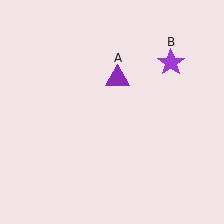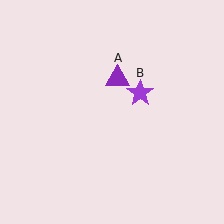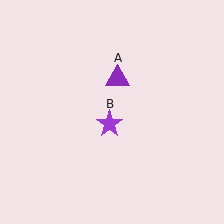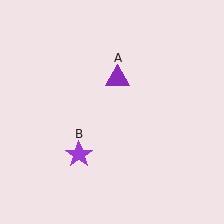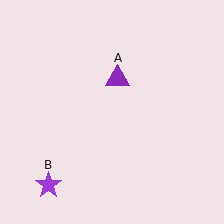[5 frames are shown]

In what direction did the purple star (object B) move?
The purple star (object B) moved down and to the left.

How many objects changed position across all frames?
1 object changed position: purple star (object B).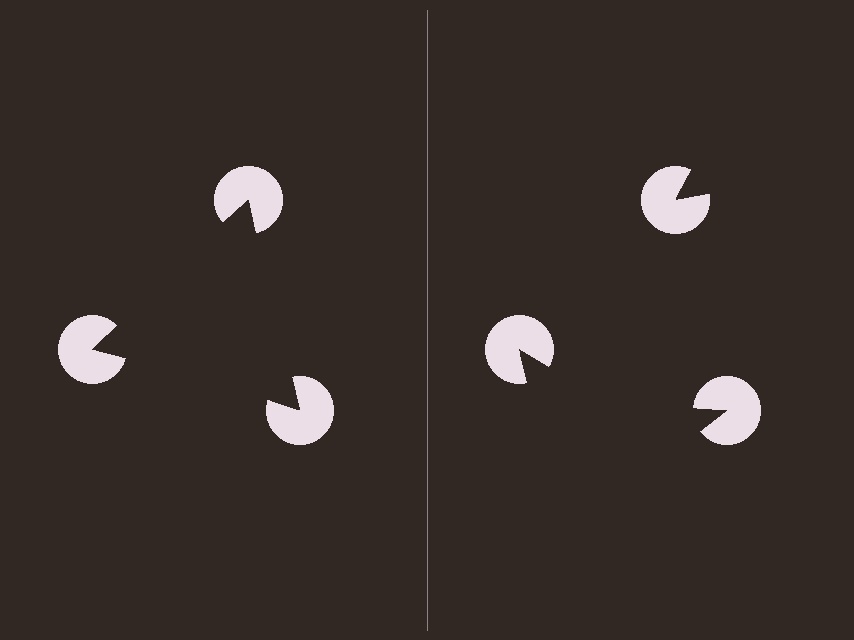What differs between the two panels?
The pac-man discs are positioned identically on both sides; only the wedge orientations differ. On the left they align to a triangle; on the right they are misaligned.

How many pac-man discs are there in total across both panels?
6 — 3 on each side.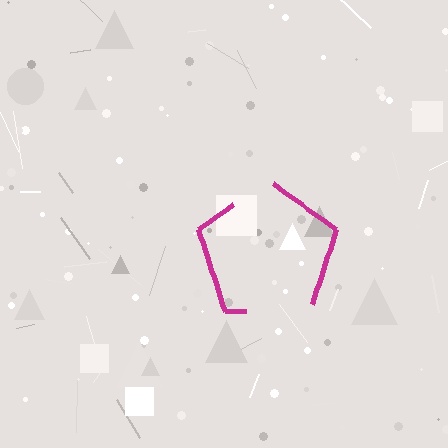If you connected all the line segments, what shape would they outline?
They would outline a pentagon.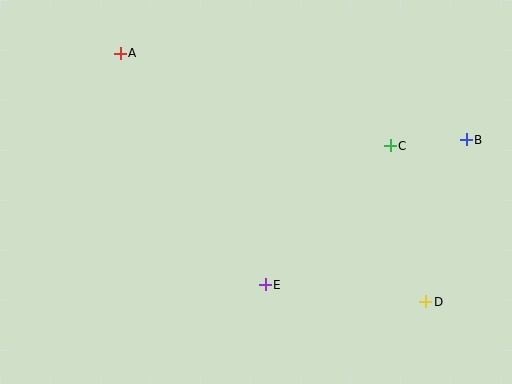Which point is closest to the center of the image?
Point E at (265, 285) is closest to the center.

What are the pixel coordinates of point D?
Point D is at (426, 302).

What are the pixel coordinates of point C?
Point C is at (390, 146).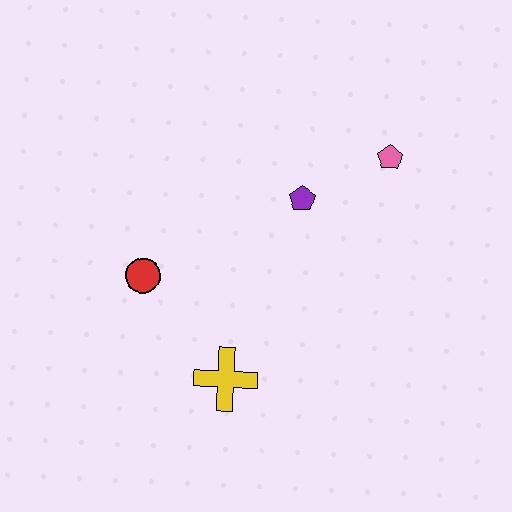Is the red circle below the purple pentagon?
Yes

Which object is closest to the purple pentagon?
The pink pentagon is closest to the purple pentagon.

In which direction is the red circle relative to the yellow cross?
The red circle is above the yellow cross.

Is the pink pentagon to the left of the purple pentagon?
No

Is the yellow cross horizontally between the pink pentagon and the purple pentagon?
No